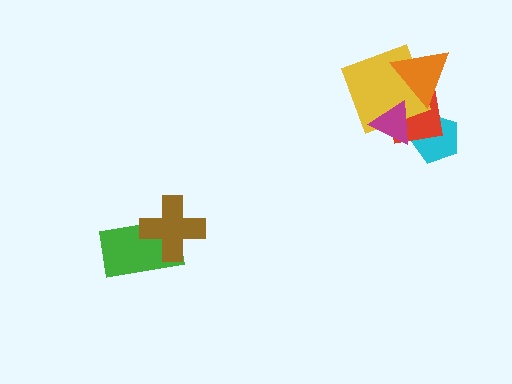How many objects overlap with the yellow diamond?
3 objects overlap with the yellow diamond.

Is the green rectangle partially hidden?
Yes, it is partially covered by another shape.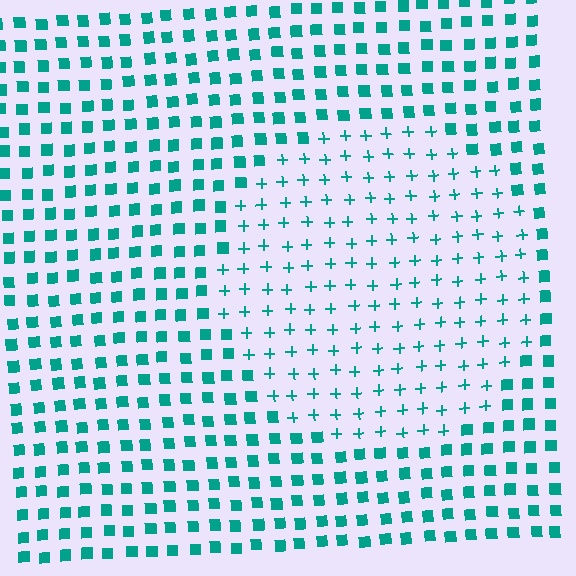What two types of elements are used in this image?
The image uses plus signs inside the circle region and squares outside it.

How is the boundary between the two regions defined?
The boundary is defined by a change in element shape: plus signs inside vs. squares outside. All elements share the same color and spacing.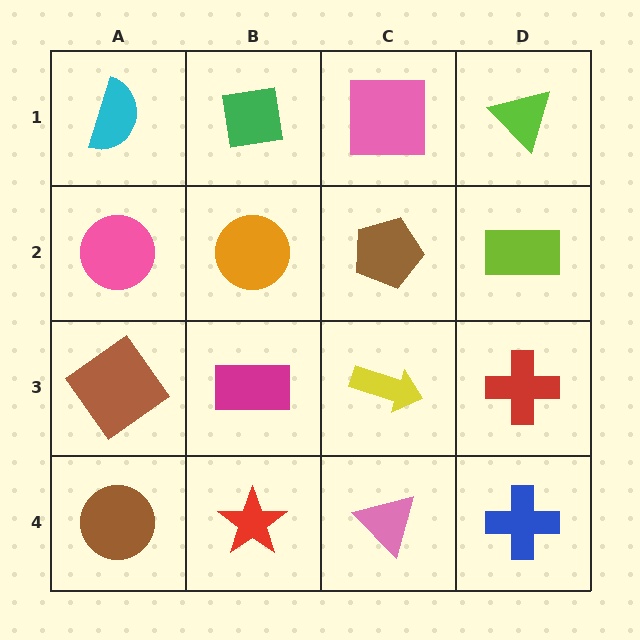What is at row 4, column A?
A brown circle.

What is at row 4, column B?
A red star.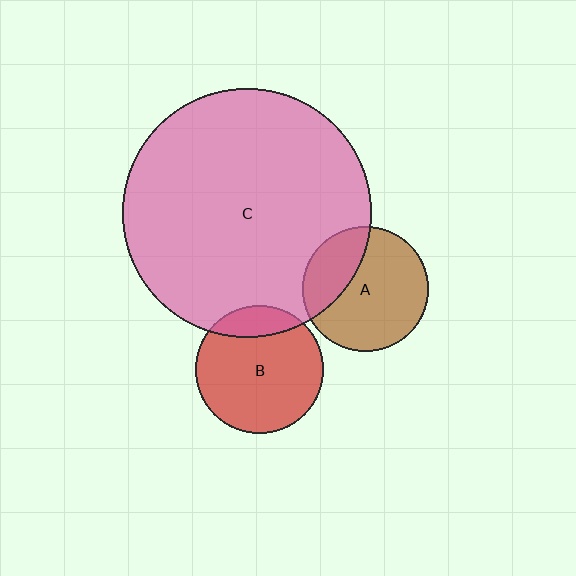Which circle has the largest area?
Circle C (pink).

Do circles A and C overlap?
Yes.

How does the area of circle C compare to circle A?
Approximately 3.9 times.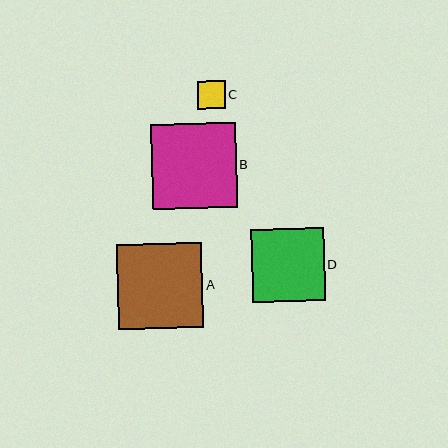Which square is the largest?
Square A is the largest with a size of approximately 85 pixels.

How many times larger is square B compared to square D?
Square B is approximately 1.2 times the size of square D.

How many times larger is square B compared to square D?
Square B is approximately 1.2 times the size of square D.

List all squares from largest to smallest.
From largest to smallest: A, B, D, C.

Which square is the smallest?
Square C is the smallest with a size of approximately 28 pixels.